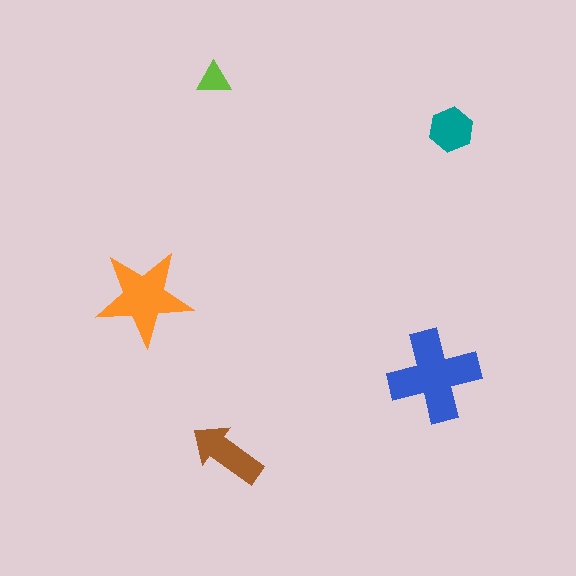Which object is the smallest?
The lime triangle.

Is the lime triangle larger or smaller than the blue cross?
Smaller.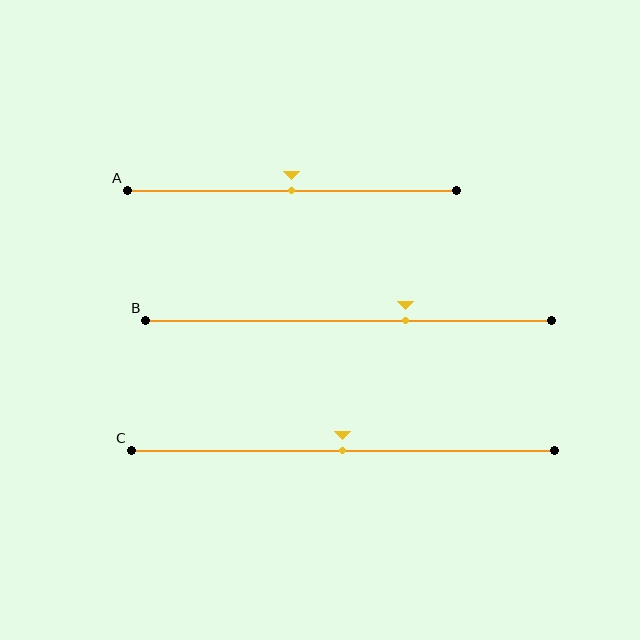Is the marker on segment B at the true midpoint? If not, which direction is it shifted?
No, the marker on segment B is shifted to the right by about 14% of the segment length.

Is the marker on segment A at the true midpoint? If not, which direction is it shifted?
Yes, the marker on segment A is at the true midpoint.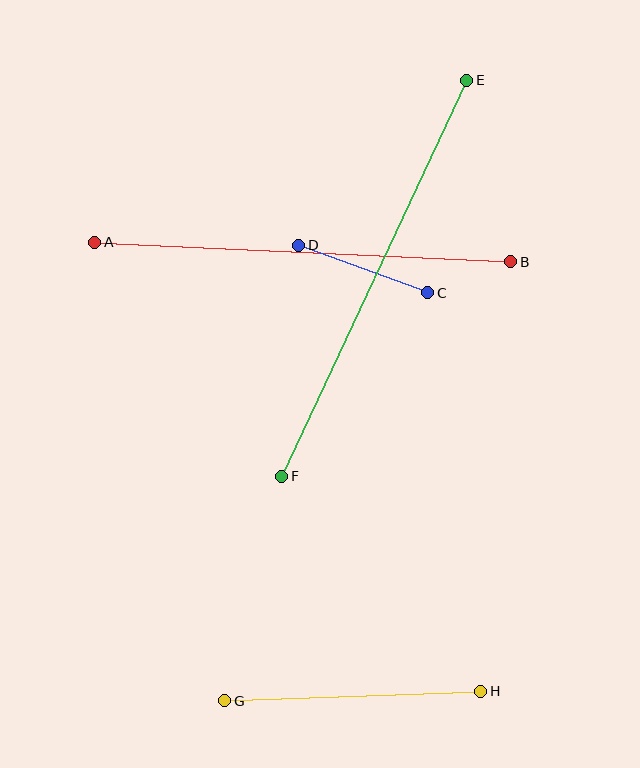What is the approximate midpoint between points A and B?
The midpoint is at approximately (303, 252) pixels.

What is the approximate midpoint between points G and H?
The midpoint is at approximately (353, 696) pixels.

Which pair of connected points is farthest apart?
Points E and F are farthest apart.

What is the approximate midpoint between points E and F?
The midpoint is at approximately (374, 278) pixels.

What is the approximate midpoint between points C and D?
The midpoint is at approximately (363, 269) pixels.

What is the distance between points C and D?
The distance is approximately 138 pixels.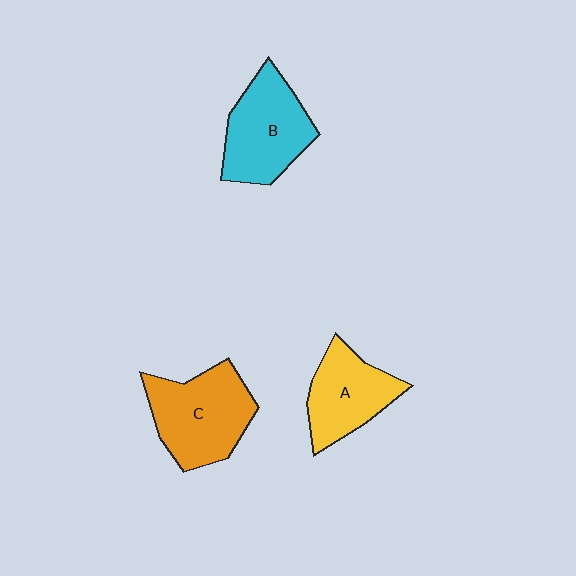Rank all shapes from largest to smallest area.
From largest to smallest: C (orange), B (cyan), A (yellow).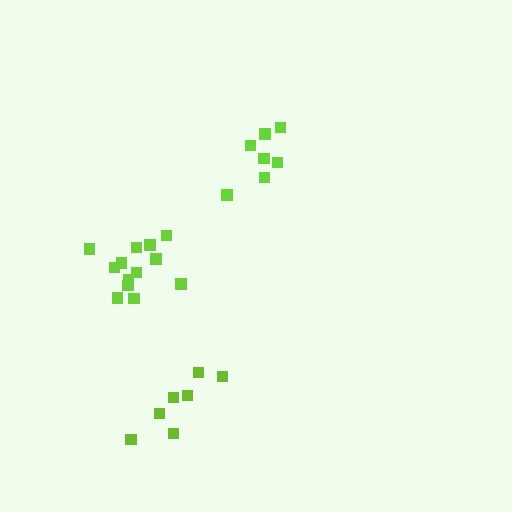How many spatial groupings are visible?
There are 3 spatial groupings.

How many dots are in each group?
Group 1: 7 dots, Group 2: 7 dots, Group 3: 13 dots (27 total).